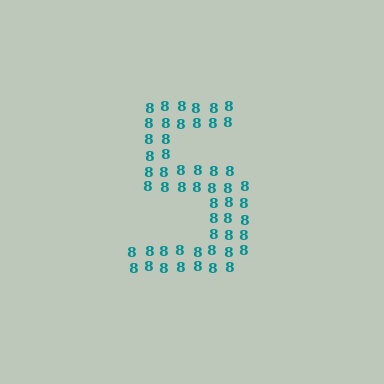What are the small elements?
The small elements are digit 8's.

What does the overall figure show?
The overall figure shows the digit 5.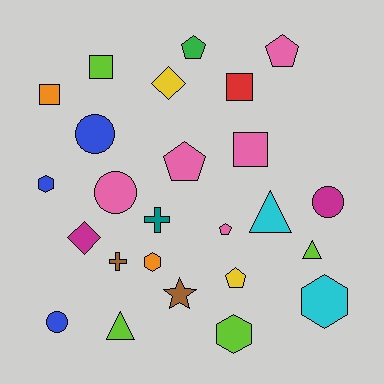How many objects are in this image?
There are 25 objects.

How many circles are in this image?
There are 4 circles.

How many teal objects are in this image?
There is 1 teal object.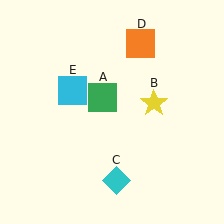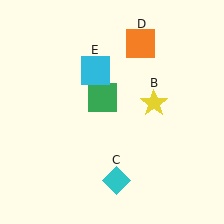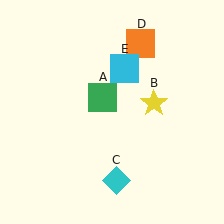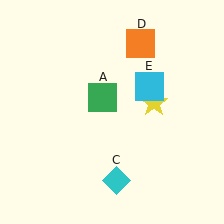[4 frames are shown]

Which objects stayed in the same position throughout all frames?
Green square (object A) and yellow star (object B) and cyan diamond (object C) and orange square (object D) remained stationary.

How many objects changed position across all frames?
1 object changed position: cyan square (object E).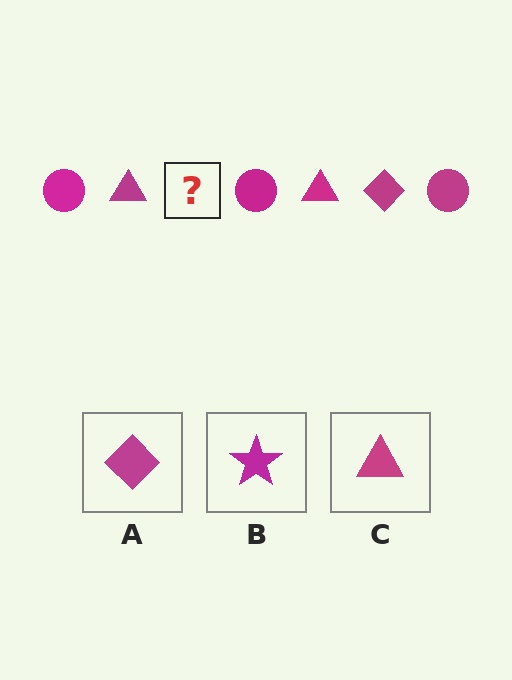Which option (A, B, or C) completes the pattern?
A.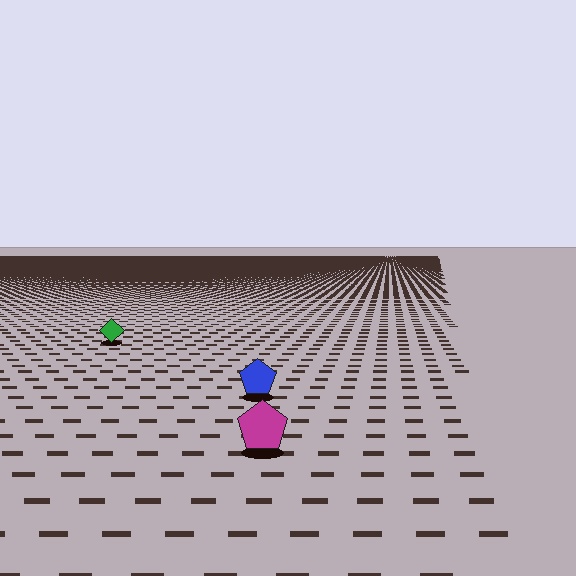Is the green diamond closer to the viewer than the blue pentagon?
No. The blue pentagon is closer — you can tell from the texture gradient: the ground texture is coarser near it.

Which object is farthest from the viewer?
The green diamond is farthest from the viewer. It appears smaller and the ground texture around it is denser.